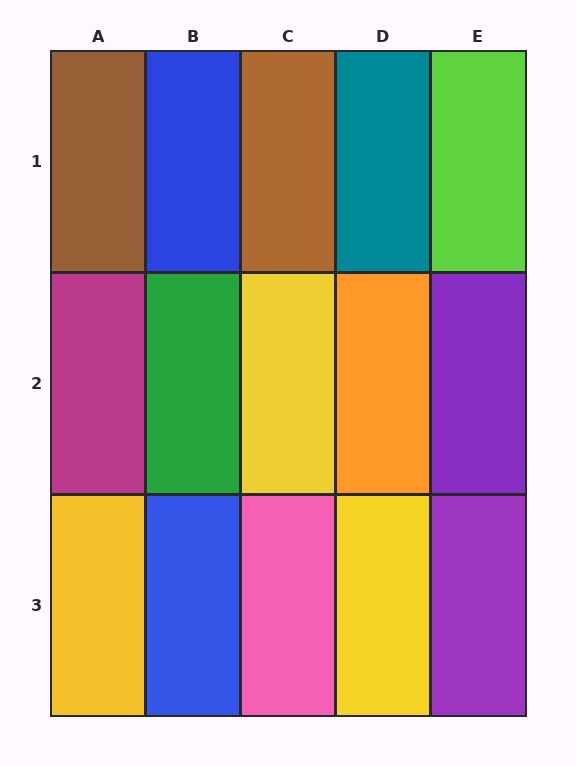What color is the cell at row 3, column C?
Pink.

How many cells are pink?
1 cell is pink.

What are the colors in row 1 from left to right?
Brown, blue, brown, teal, lime.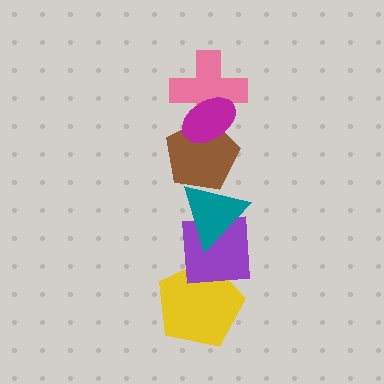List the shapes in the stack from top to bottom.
From top to bottom: the magenta ellipse, the pink cross, the brown pentagon, the teal triangle, the purple square, the yellow pentagon.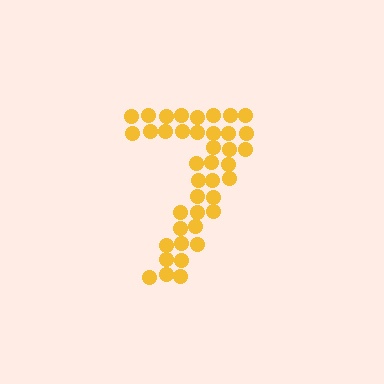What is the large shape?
The large shape is the digit 7.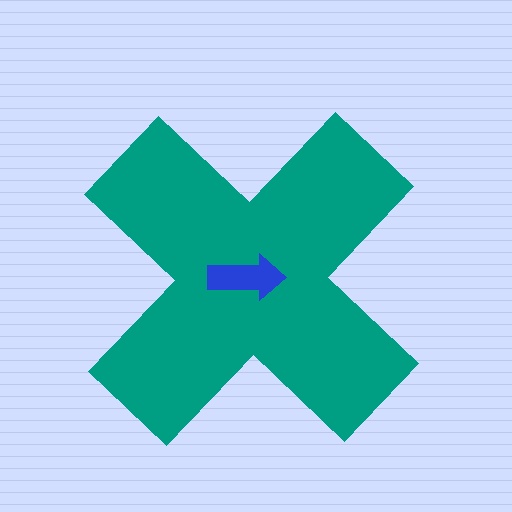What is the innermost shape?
The blue arrow.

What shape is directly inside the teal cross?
The blue arrow.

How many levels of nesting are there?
2.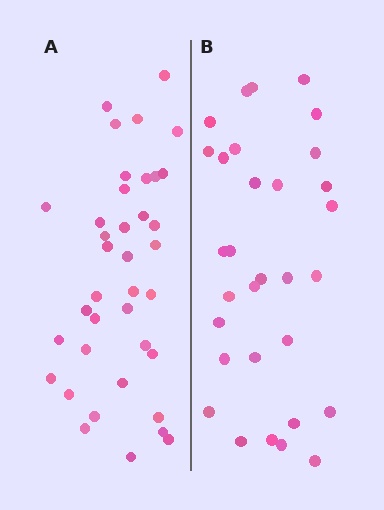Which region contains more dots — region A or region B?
Region A (the left region) has more dots.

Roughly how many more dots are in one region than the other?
Region A has roughly 8 or so more dots than region B.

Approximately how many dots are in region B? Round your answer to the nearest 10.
About 30 dots. (The exact count is 31, which rounds to 30.)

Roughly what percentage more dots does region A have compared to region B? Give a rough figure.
About 25% more.